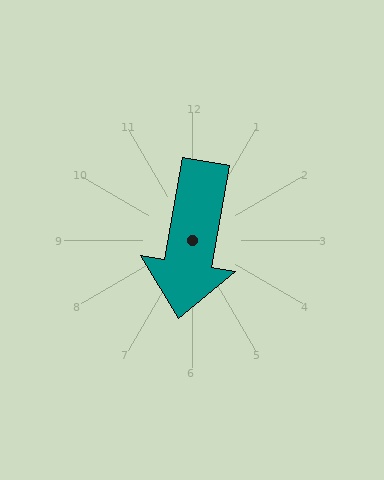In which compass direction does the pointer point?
South.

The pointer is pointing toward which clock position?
Roughly 6 o'clock.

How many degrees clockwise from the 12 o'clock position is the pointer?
Approximately 190 degrees.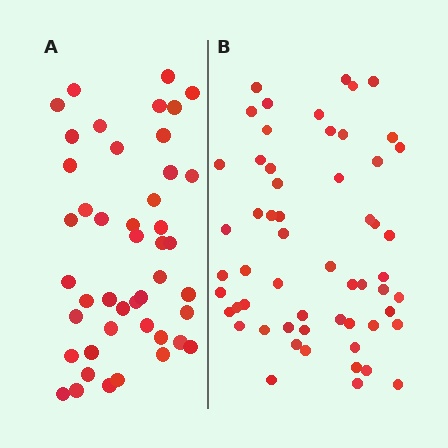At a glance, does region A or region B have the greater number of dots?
Region B (the right region) has more dots.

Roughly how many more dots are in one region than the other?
Region B has roughly 12 or so more dots than region A.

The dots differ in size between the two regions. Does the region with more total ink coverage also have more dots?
No. Region A has more total ink coverage because its dots are larger, but region B actually contains more individual dots. Total area can be misleading — the number of items is what matters here.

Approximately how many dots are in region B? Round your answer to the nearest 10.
About 60 dots. (The exact count is 57, which rounds to 60.)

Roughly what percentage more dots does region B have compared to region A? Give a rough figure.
About 25% more.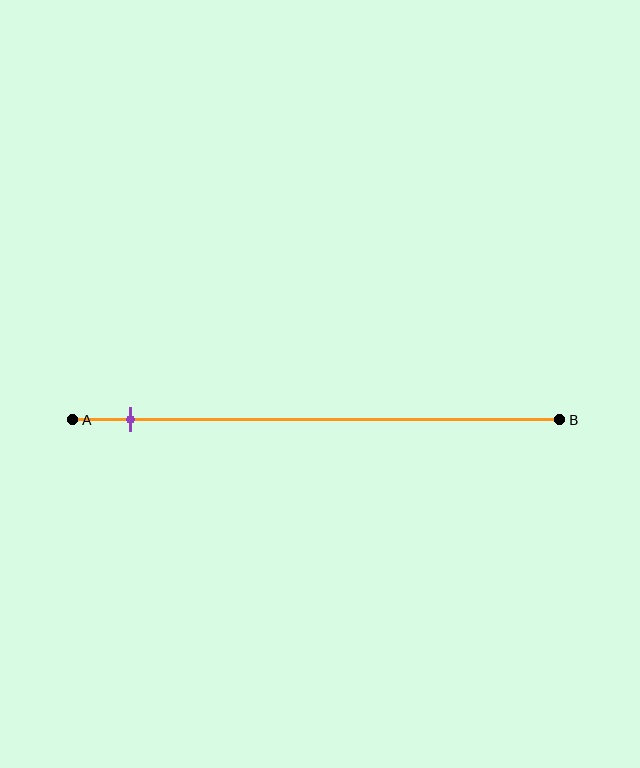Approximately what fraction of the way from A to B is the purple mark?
The purple mark is approximately 10% of the way from A to B.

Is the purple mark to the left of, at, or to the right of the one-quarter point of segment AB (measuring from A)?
The purple mark is to the left of the one-quarter point of segment AB.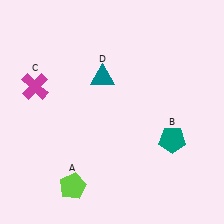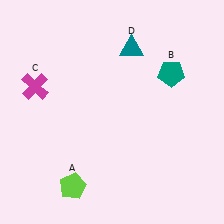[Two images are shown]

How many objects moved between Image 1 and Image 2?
2 objects moved between the two images.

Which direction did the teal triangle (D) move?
The teal triangle (D) moved right.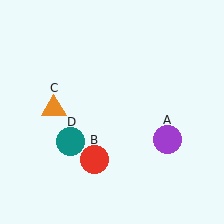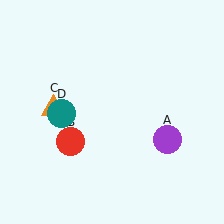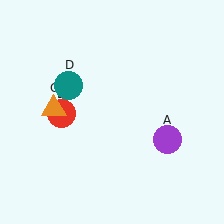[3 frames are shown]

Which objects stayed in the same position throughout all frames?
Purple circle (object A) and orange triangle (object C) remained stationary.